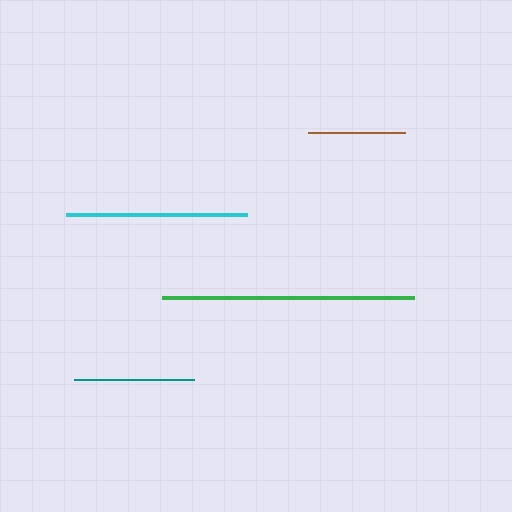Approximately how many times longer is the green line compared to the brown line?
The green line is approximately 2.6 times the length of the brown line.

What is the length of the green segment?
The green segment is approximately 252 pixels long.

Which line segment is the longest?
The green line is the longest at approximately 252 pixels.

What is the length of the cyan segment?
The cyan segment is approximately 181 pixels long.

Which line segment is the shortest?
The brown line is the shortest at approximately 96 pixels.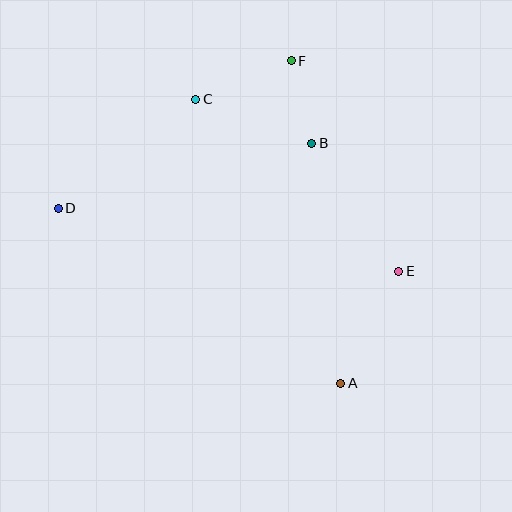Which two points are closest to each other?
Points B and F are closest to each other.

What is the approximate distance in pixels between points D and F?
The distance between D and F is approximately 276 pixels.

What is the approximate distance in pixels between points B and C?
The distance between B and C is approximately 124 pixels.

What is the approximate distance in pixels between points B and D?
The distance between B and D is approximately 262 pixels.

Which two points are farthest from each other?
Points D and E are farthest from each other.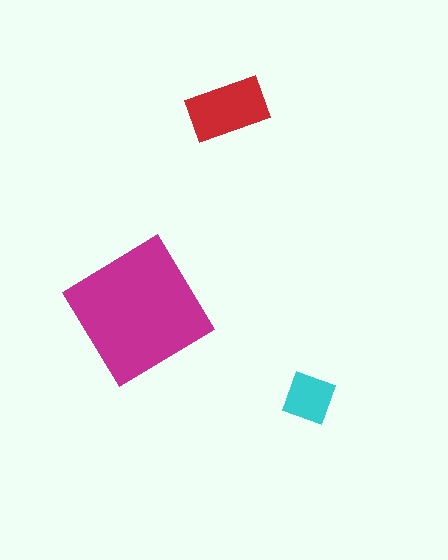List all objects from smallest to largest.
The cyan diamond, the red rectangle, the magenta diamond.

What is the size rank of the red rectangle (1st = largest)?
2nd.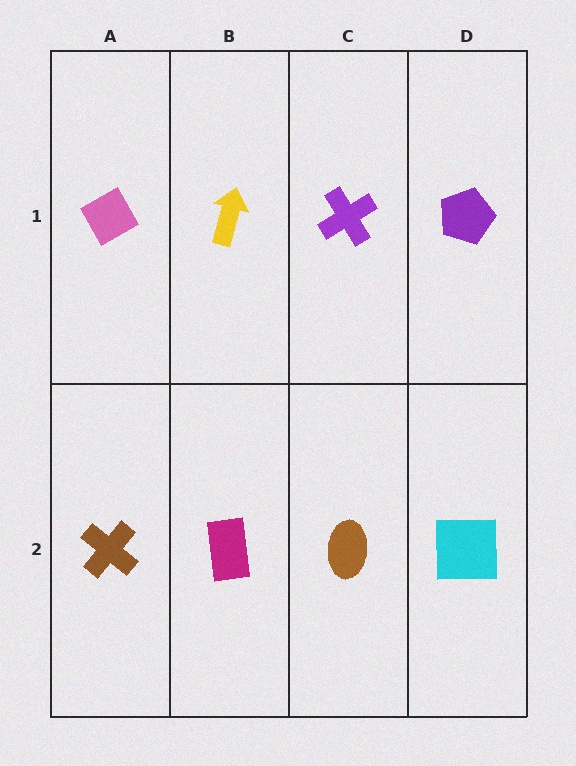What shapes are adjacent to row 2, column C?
A purple cross (row 1, column C), a magenta rectangle (row 2, column B), a cyan square (row 2, column D).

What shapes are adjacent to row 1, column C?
A brown ellipse (row 2, column C), a yellow arrow (row 1, column B), a purple pentagon (row 1, column D).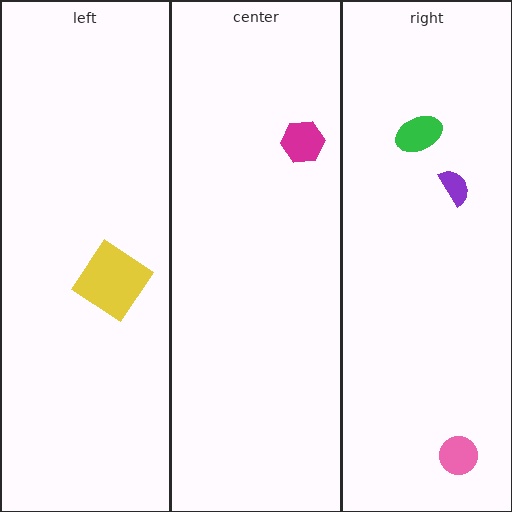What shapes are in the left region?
The yellow diamond.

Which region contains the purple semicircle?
The right region.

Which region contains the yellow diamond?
The left region.